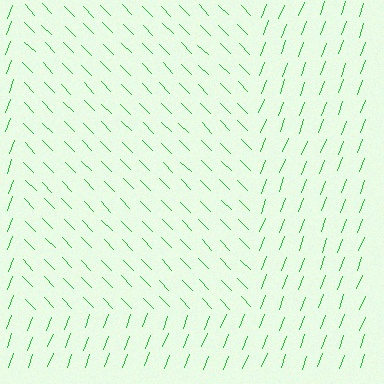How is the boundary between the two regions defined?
The boundary is defined purely by a change in line orientation (approximately 65 degrees difference). All lines are the same color and thickness.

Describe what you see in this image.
The image is filled with small green line segments. A rectangle region in the image has lines oriented differently from the surrounding lines, creating a visible texture boundary.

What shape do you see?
I see a rectangle.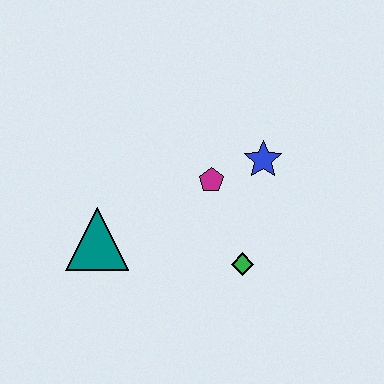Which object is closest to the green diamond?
The magenta pentagon is closest to the green diamond.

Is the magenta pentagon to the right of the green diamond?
No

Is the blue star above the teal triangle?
Yes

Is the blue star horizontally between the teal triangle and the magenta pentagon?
No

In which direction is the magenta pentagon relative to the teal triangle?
The magenta pentagon is to the right of the teal triangle.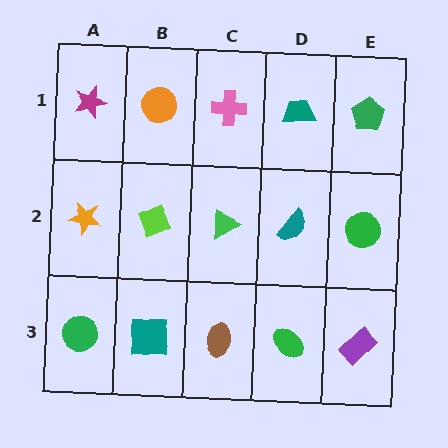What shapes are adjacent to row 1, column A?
An orange star (row 2, column A), an orange circle (row 1, column B).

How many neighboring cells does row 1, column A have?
2.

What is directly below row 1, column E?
A green circle.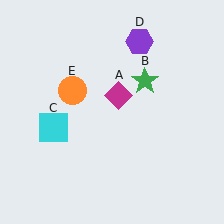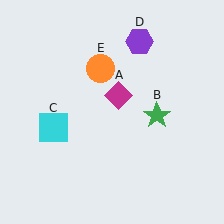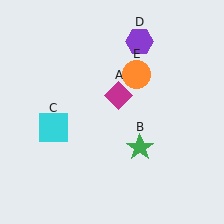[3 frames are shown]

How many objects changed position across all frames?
2 objects changed position: green star (object B), orange circle (object E).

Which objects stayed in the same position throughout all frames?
Magenta diamond (object A) and cyan square (object C) and purple hexagon (object D) remained stationary.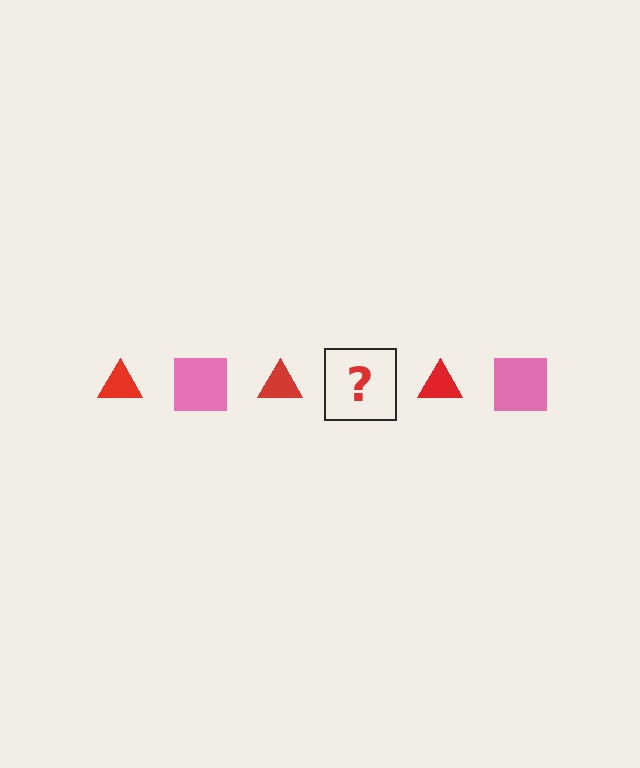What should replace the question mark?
The question mark should be replaced with a pink square.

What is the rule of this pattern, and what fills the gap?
The rule is that the pattern alternates between red triangle and pink square. The gap should be filled with a pink square.